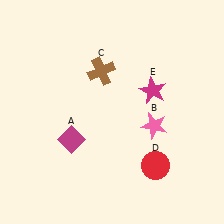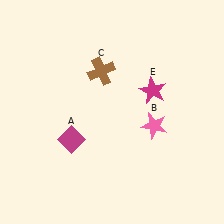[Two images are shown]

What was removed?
The red circle (D) was removed in Image 2.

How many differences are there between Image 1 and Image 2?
There is 1 difference between the two images.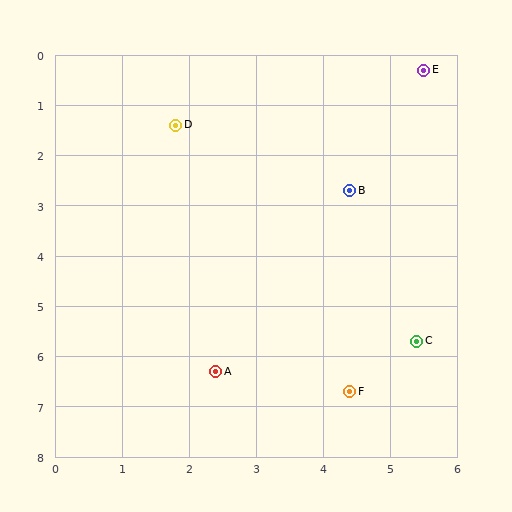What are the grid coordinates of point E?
Point E is at approximately (5.5, 0.3).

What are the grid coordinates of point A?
Point A is at approximately (2.4, 6.3).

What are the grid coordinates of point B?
Point B is at approximately (4.4, 2.7).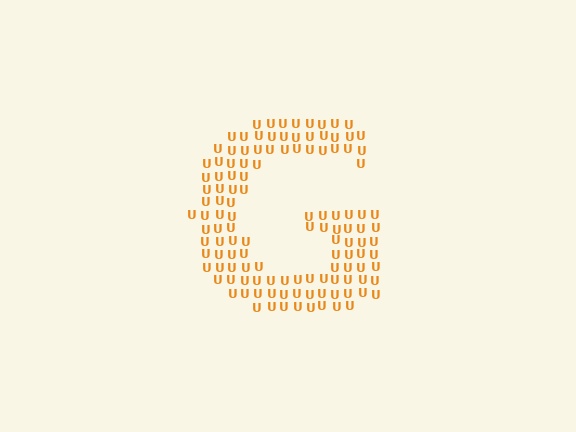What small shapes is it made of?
It is made of small letter U's.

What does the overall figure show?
The overall figure shows the letter G.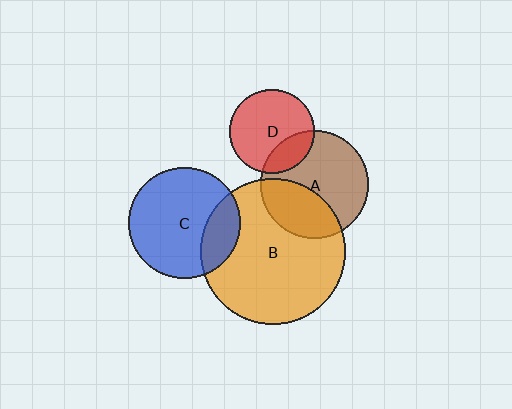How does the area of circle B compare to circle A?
Approximately 1.8 times.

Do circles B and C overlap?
Yes.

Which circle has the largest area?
Circle B (orange).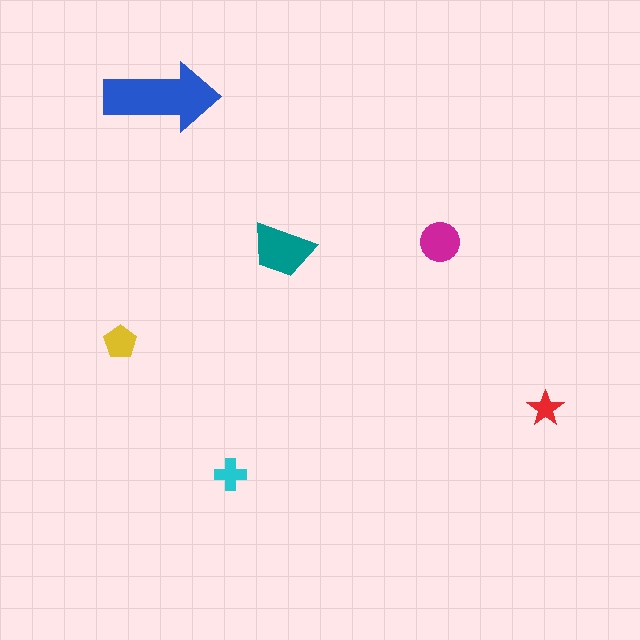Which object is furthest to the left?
The yellow pentagon is leftmost.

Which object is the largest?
The blue arrow.